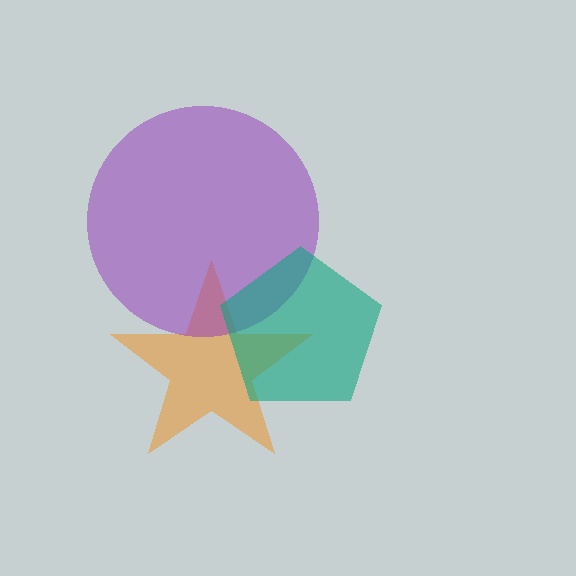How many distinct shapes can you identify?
There are 3 distinct shapes: an orange star, a purple circle, a teal pentagon.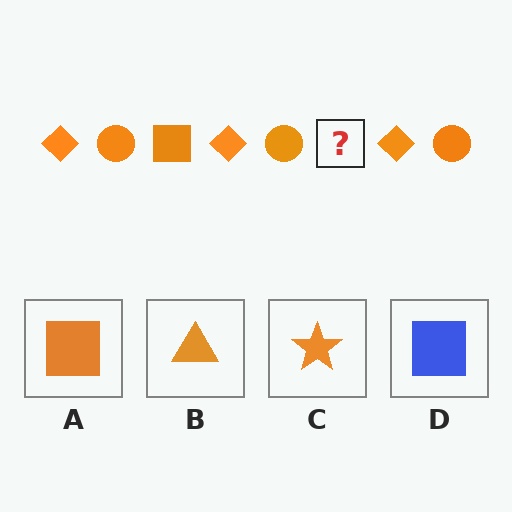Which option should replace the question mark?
Option A.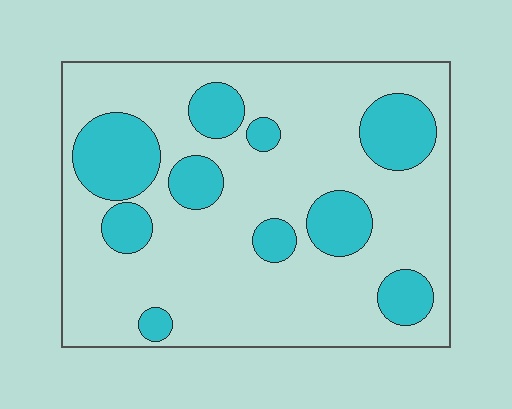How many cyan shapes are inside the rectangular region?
10.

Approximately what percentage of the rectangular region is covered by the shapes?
Approximately 25%.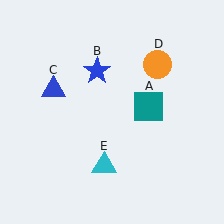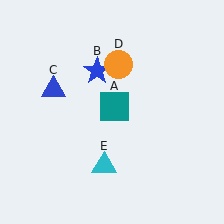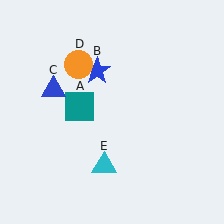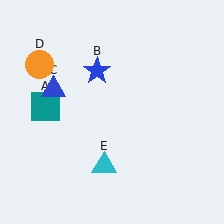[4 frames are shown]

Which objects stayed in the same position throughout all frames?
Blue star (object B) and blue triangle (object C) and cyan triangle (object E) remained stationary.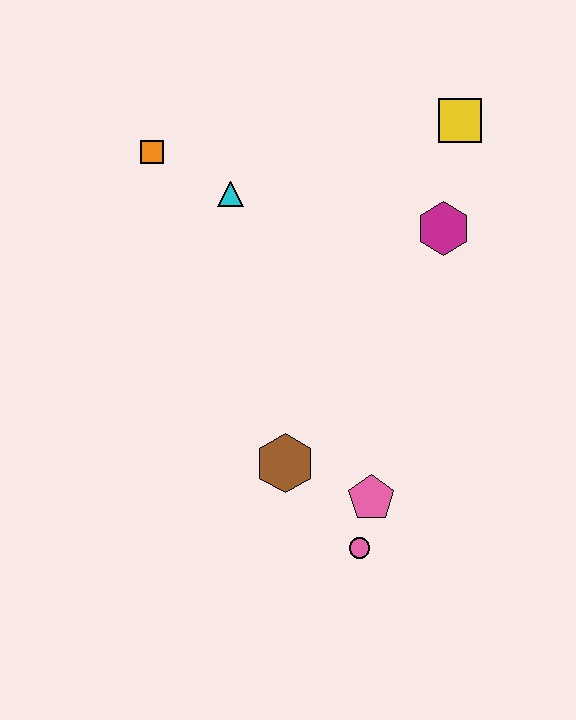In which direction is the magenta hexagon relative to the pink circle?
The magenta hexagon is above the pink circle.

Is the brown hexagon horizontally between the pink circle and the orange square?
Yes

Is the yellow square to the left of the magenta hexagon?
No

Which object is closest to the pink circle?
The pink pentagon is closest to the pink circle.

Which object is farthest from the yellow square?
The pink circle is farthest from the yellow square.